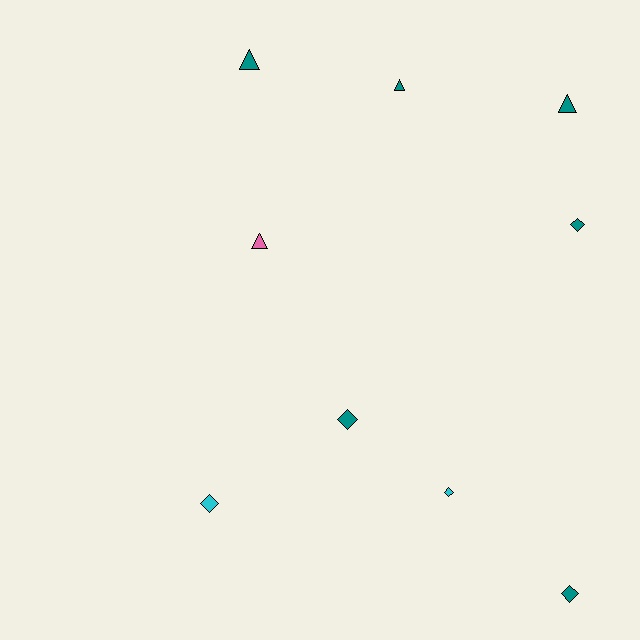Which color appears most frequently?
Teal, with 6 objects.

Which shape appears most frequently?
Diamond, with 5 objects.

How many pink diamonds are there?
There are no pink diamonds.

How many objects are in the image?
There are 9 objects.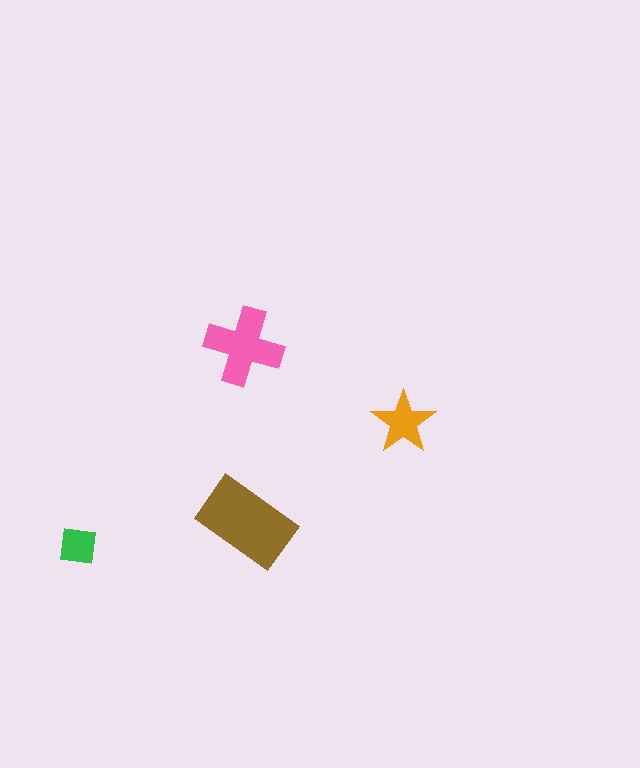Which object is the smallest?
The green square.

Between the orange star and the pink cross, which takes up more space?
The pink cross.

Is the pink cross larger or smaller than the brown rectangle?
Smaller.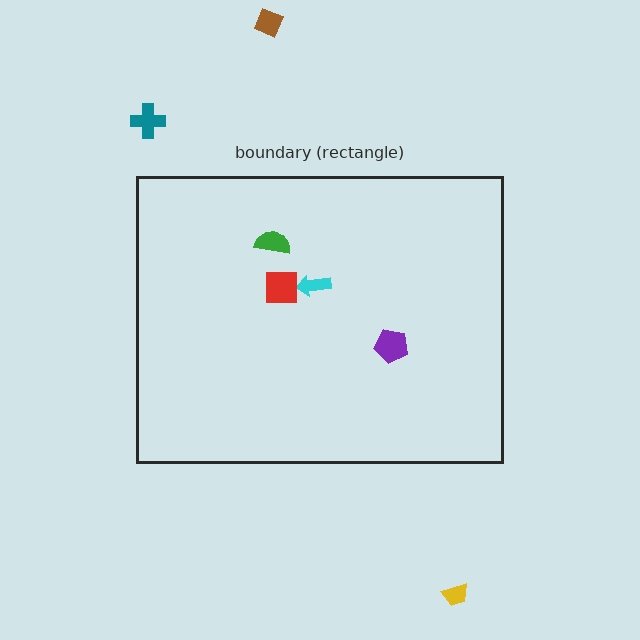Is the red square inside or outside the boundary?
Inside.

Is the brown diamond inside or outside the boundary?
Outside.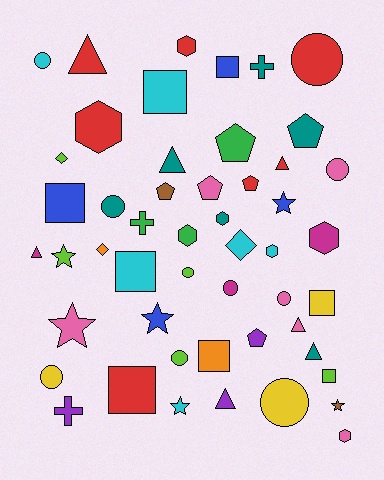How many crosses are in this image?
There are 3 crosses.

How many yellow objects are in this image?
There are 3 yellow objects.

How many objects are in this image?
There are 50 objects.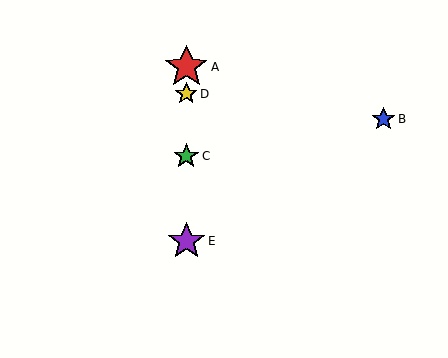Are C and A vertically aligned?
Yes, both are at x≈186.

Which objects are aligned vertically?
Objects A, C, D, E are aligned vertically.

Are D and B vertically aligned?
No, D is at x≈186 and B is at x≈383.